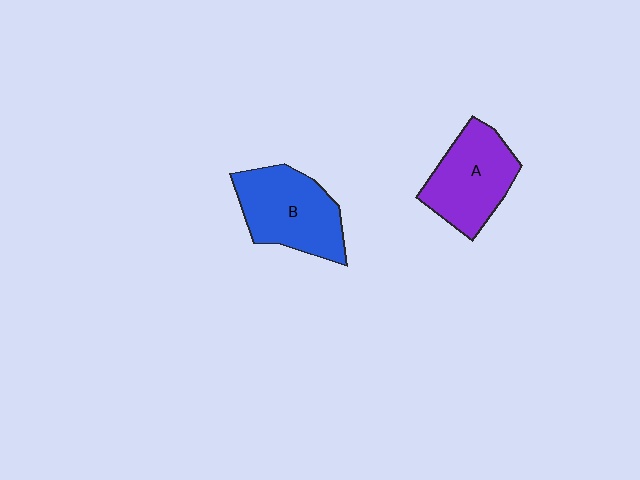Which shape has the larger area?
Shape B (blue).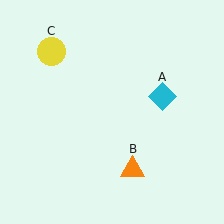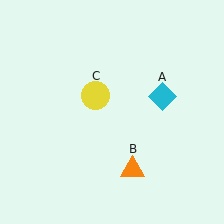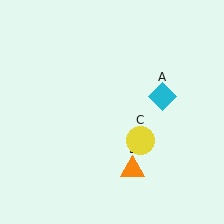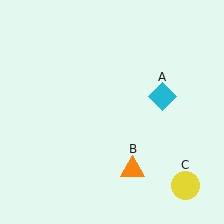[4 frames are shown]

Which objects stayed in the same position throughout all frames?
Cyan diamond (object A) and orange triangle (object B) remained stationary.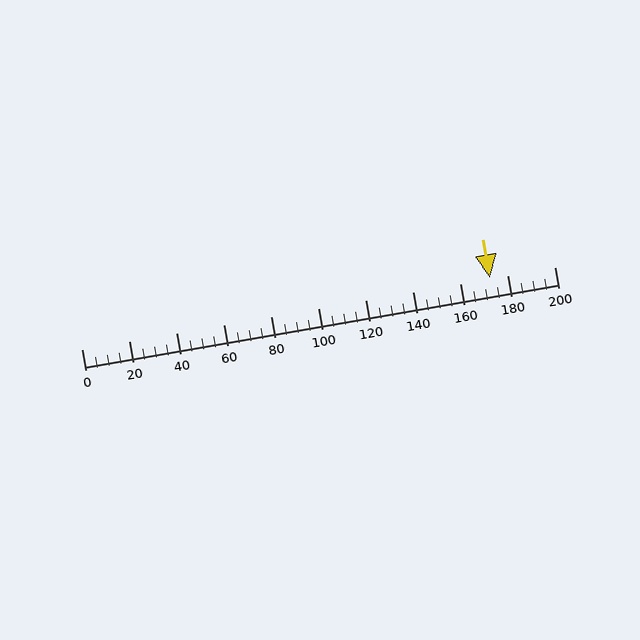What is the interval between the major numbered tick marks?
The major tick marks are spaced 20 units apart.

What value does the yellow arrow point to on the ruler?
The yellow arrow points to approximately 173.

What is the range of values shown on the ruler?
The ruler shows values from 0 to 200.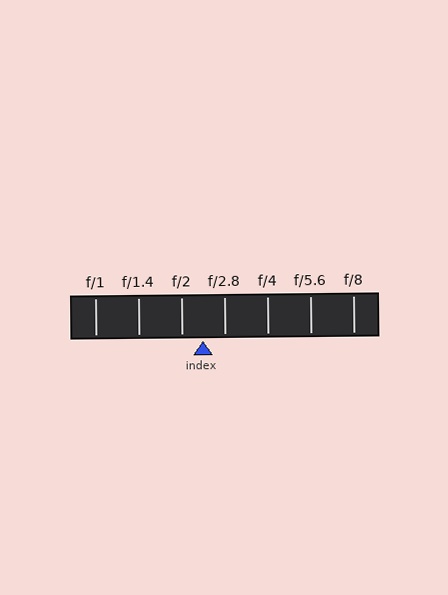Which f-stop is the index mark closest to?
The index mark is closest to f/2.8.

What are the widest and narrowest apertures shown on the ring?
The widest aperture shown is f/1 and the narrowest is f/8.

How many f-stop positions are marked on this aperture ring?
There are 7 f-stop positions marked.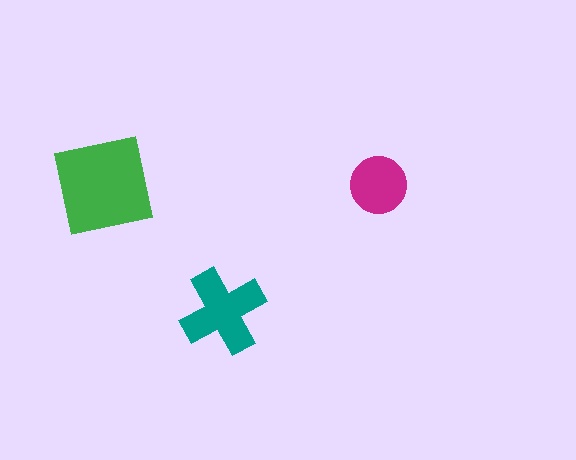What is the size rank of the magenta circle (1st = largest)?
3rd.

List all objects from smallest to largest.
The magenta circle, the teal cross, the green square.